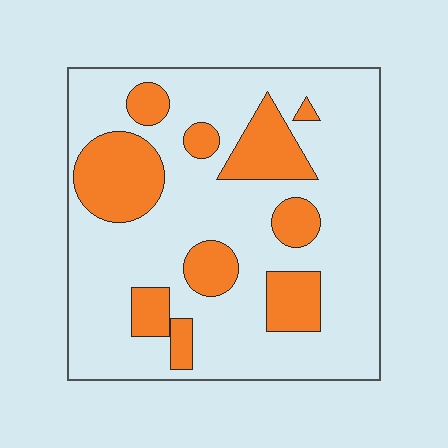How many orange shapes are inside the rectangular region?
10.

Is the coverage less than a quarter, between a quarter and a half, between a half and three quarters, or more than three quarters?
Between a quarter and a half.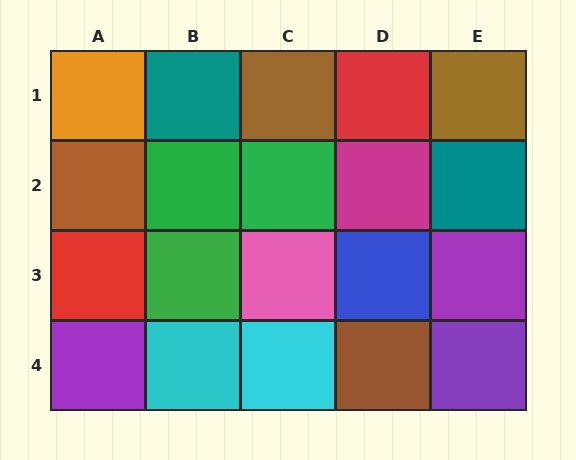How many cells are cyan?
2 cells are cyan.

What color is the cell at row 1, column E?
Brown.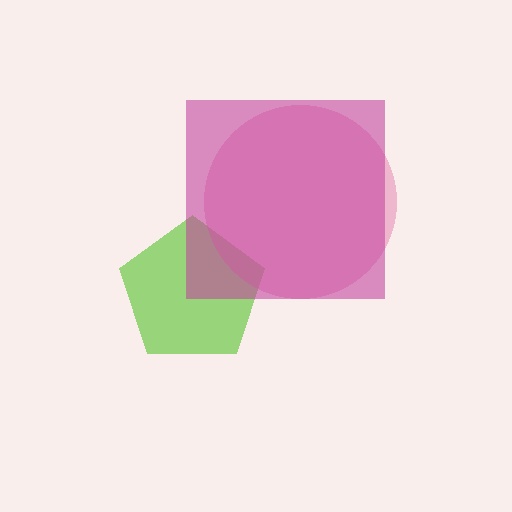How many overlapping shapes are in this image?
There are 3 overlapping shapes in the image.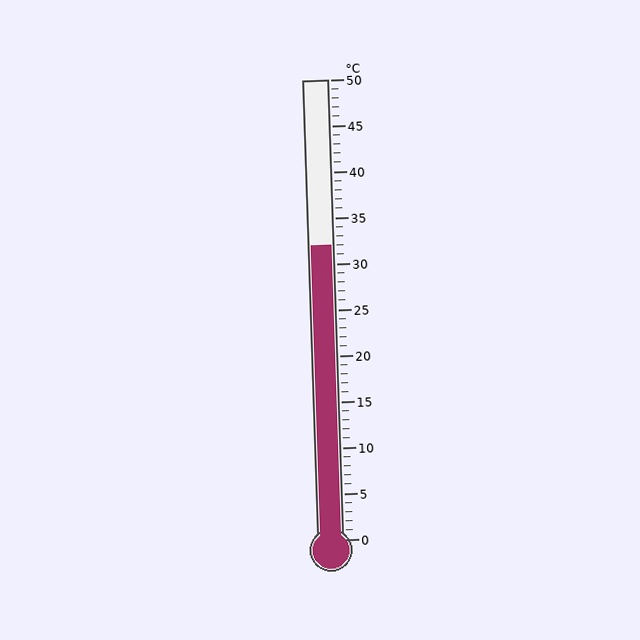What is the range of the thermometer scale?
The thermometer scale ranges from 0°C to 50°C.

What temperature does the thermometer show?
The thermometer shows approximately 32°C.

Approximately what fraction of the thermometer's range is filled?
The thermometer is filled to approximately 65% of its range.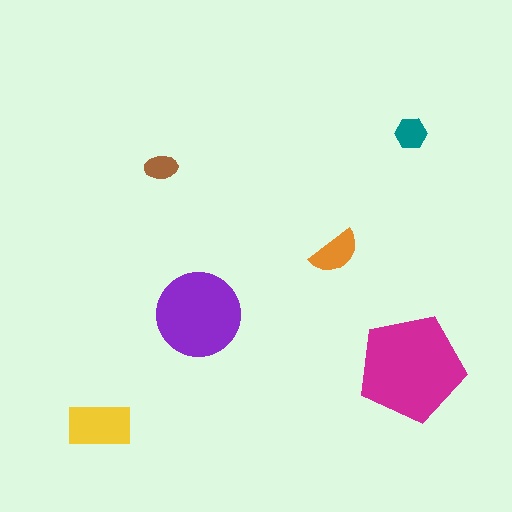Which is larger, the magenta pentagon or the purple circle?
The magenta pentagon.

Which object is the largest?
The magenta pentagon.